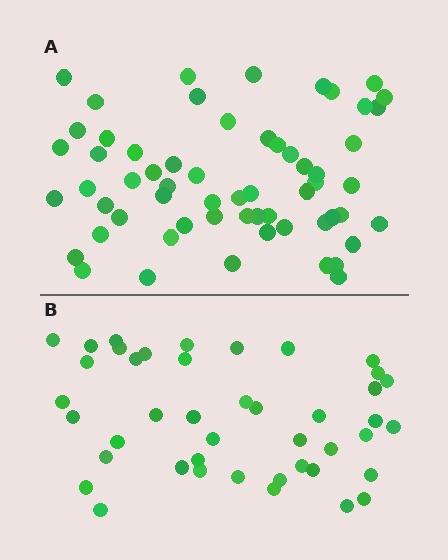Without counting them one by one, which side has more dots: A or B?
Region A (the top region) has more dots.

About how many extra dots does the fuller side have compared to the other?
Region A has approximately 15 more dots than region B.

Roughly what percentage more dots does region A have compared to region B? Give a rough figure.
About 40% more.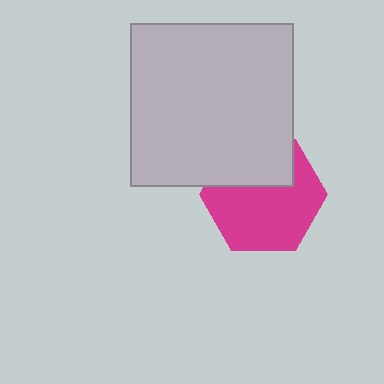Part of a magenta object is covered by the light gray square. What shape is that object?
It is a hexagon.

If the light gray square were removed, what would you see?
You would see the complete magenta hexagon.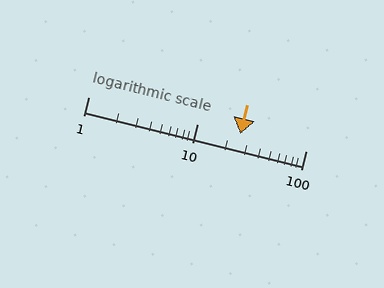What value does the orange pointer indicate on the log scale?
The pointer indicates approximately 25.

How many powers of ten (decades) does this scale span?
The scale spans 2 decades, from 1 to 100.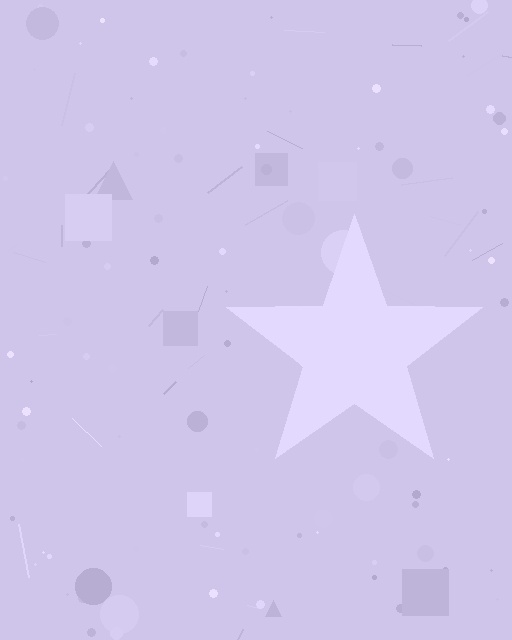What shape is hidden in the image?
A star is hidden in the image.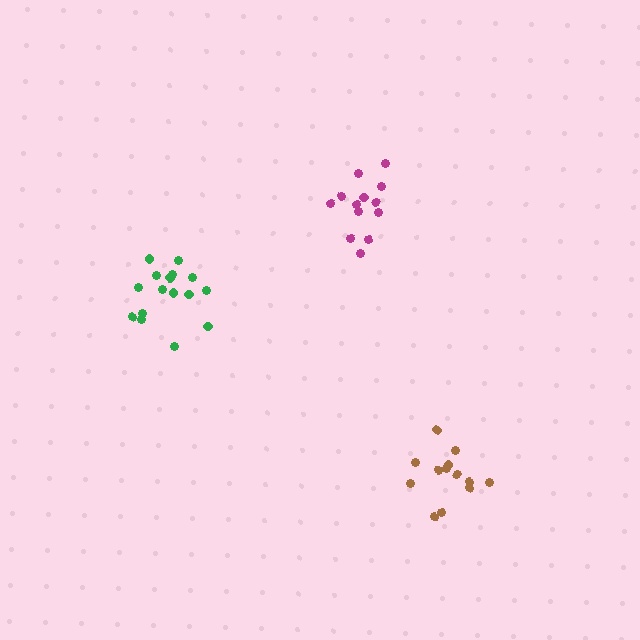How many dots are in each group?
Group 1: 13 dots, Group 2: 13 dots, Group 3: 16 dots (42 total).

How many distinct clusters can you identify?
There are 3 distinct clusters.